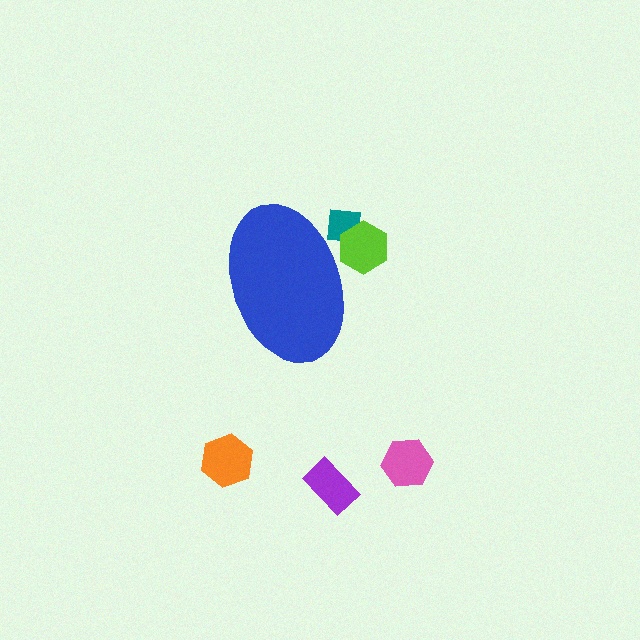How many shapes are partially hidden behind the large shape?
2 shapes are partially hidden.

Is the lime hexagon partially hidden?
Yes, the lime hexagon is partially hidden behind the blue ellipse.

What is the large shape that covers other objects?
A blue ellipse.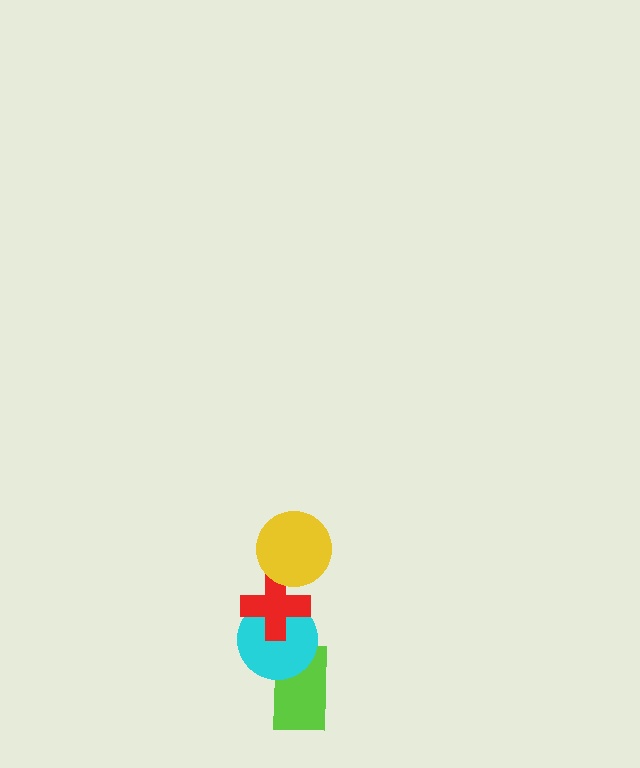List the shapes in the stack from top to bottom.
From top to bottom: the yellow circle, the red cross, the cyan circle, the lime rectangle.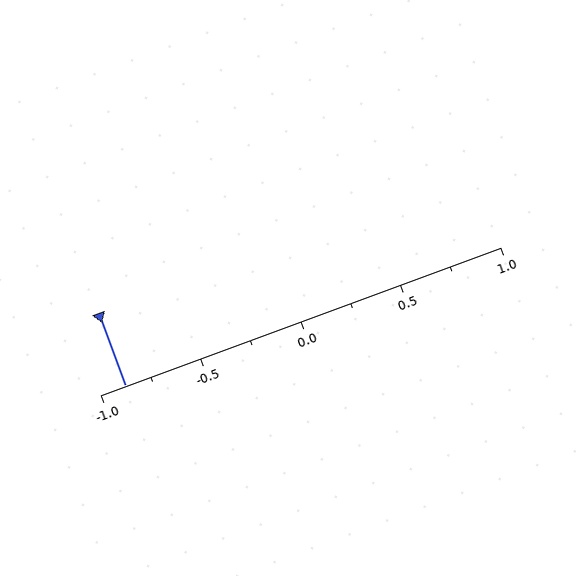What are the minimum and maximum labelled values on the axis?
The axis runs from -1.0 to 1.0.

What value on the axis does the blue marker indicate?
The marker indicates approximately -0.88.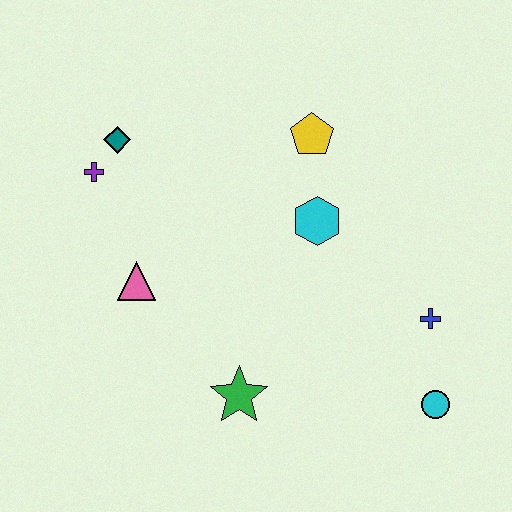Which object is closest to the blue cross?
The cyan circle is closest to the blue cross.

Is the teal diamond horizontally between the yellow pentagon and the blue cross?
No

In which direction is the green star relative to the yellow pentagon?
The green star is below the yellow pentagon.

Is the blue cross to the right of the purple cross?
Yes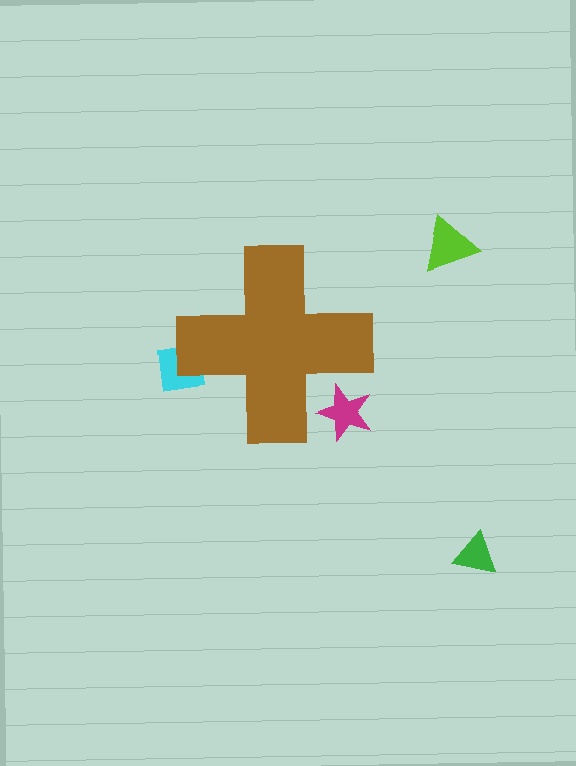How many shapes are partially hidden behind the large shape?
2 shapes are partially hidden.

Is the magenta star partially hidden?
Yes, the magenta star is partially hidden behind the brown cross.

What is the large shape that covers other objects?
A brown cross.